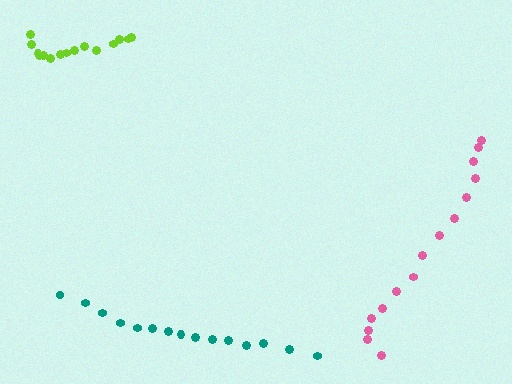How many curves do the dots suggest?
There are 3 distinct paths.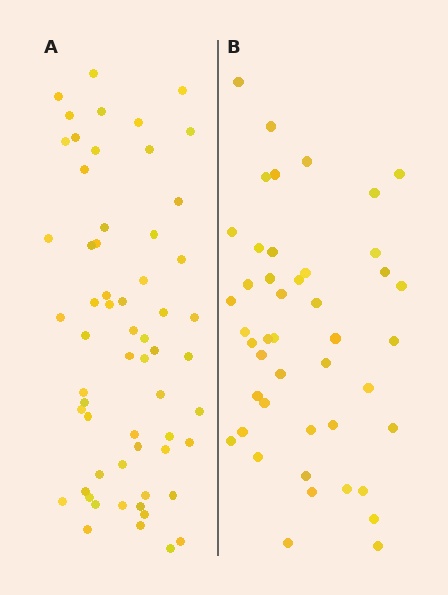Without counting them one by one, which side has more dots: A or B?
Region A (the left region) has more dots.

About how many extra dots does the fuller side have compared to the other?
Region A has approximately 15 more dots than region B.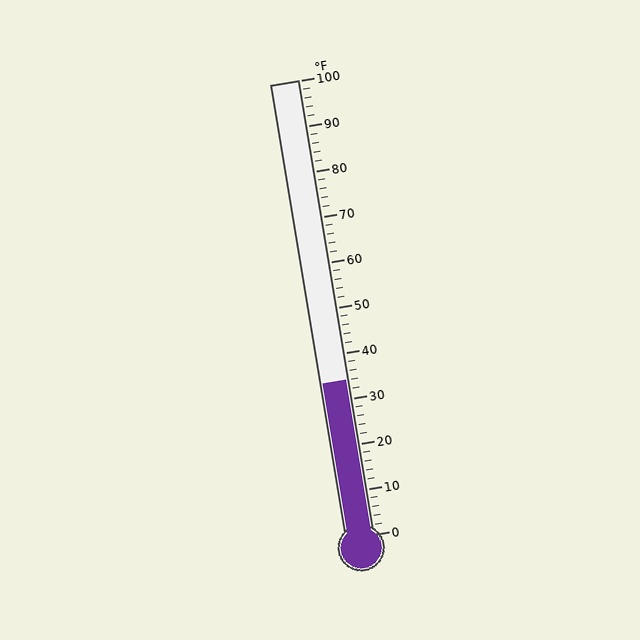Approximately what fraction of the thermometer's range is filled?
The thermometer is filled to approximately 35% of its range.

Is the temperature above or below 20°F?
The temperature is above 20°F.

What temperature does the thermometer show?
The thermometer shows approximately 34°F.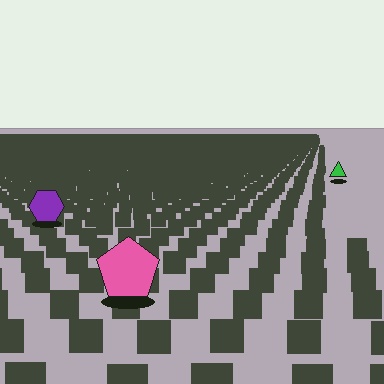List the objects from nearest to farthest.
From nearest to farthest: the pink pentagon, the purple hexagon, the green triangle.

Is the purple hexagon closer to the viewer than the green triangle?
Yes. The purple hexagon is closer — you can tell from the texture gradient: the ground texture is coarser near it.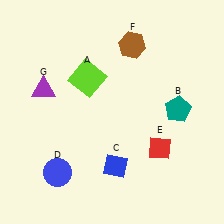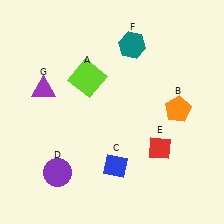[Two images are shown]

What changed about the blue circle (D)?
In Image 1, D is blue. In Image 2, it changed to purple.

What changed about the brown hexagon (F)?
In Image 1, F is brown. In Image 2, it changed to teal.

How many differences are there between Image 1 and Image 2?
There are 3 differences between the two images.